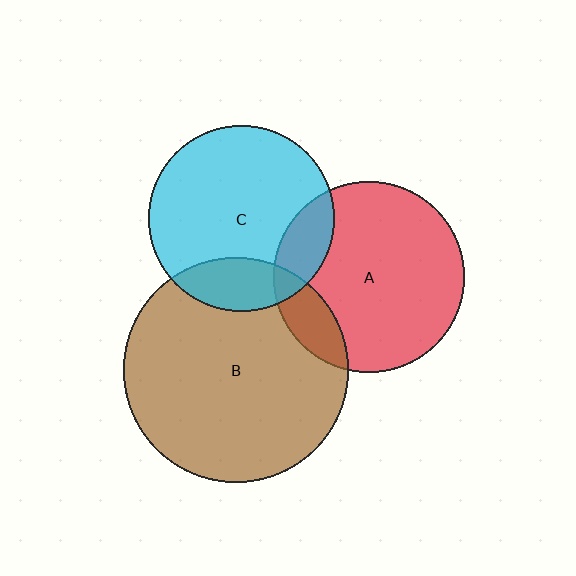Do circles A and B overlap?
Yes.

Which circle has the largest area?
Circle B (brown).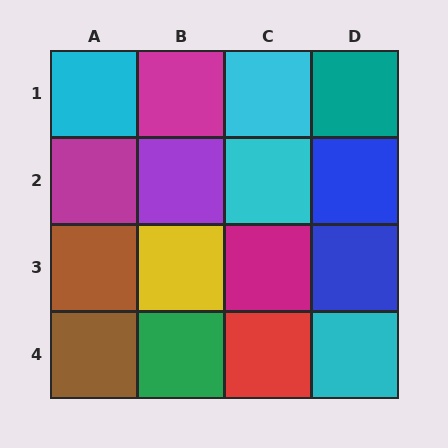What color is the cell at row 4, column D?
Cyan.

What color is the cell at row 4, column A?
Brown.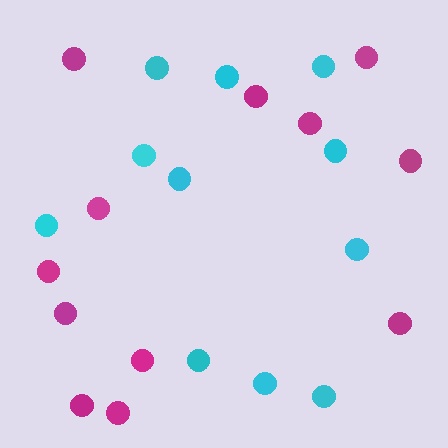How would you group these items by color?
There are 2 groups: one group of cyan circles (11) and one group of magenta circles (12).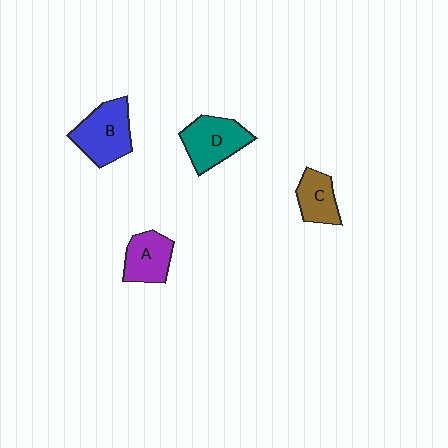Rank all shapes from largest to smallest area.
From largest to smallest: B (blue), D (teal), A (purple), C (brown).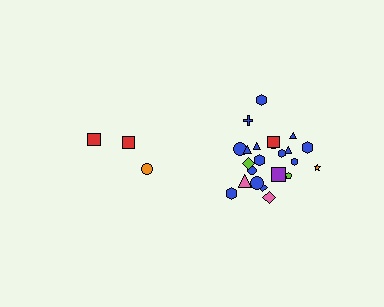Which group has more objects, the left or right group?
The right group.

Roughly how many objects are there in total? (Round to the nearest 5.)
Roughly 30 objects in total.